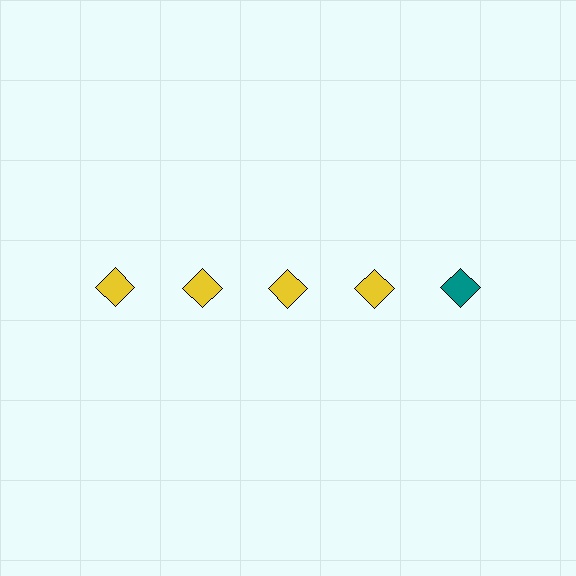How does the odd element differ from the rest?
It has a different color: teal instead of yellow.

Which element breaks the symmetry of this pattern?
The teal diamond in the top row, rightmost column breaks the symmetry. All other shapes are yellow diamonds.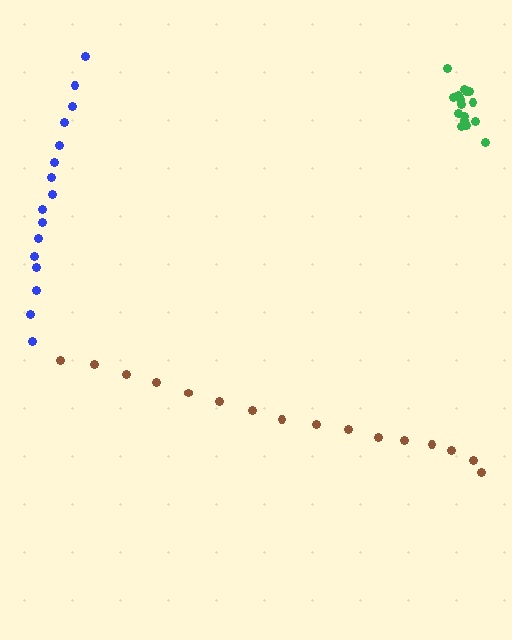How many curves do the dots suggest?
There are 3 distinct paths.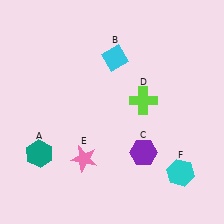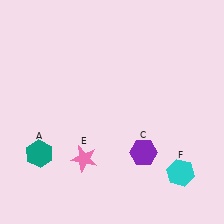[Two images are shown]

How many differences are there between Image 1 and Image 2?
There are 2 differences between the two images.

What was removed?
The lime cross (D), the cyan diamond (B) were removed in Image 2.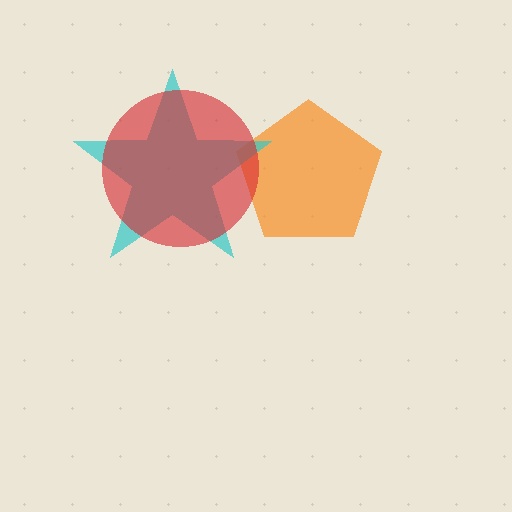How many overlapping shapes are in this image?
There are 3 overlapping shapes in the image.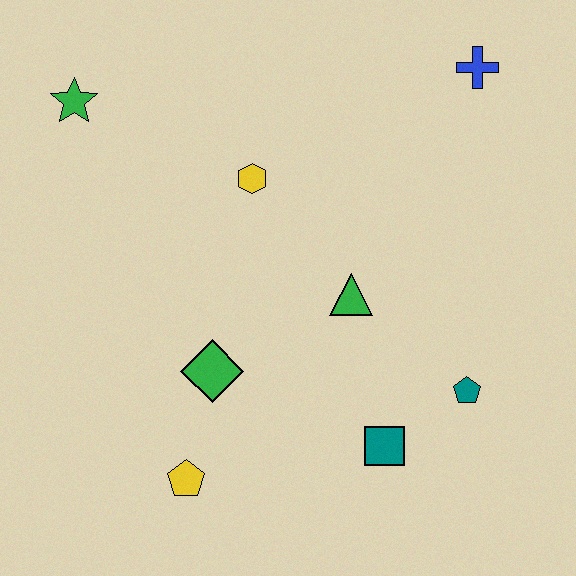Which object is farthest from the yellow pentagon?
The blue cross is farthest from the yellow pentagon.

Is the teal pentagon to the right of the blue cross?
No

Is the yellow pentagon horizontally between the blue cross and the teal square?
No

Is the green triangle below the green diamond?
No